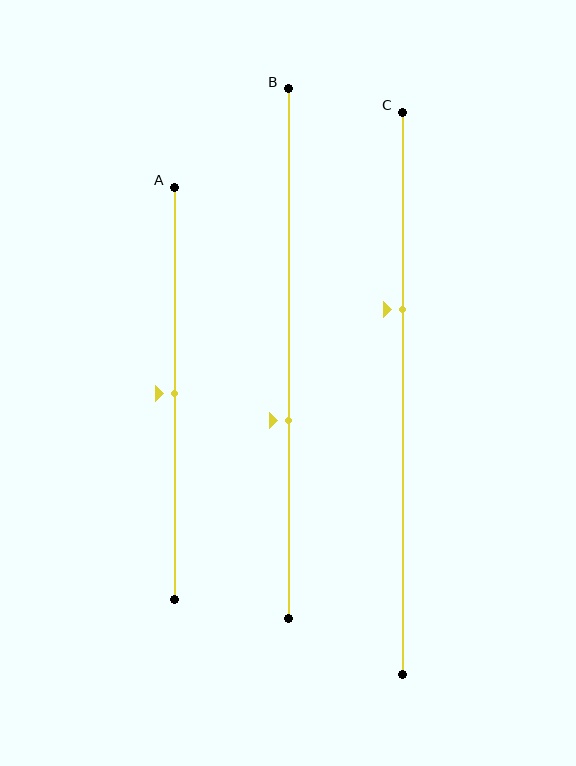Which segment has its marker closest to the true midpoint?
Segment A has its marker closest to the true midpoint.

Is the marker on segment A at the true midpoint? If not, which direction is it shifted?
Yes, the marker on segment A is at the true midpoint.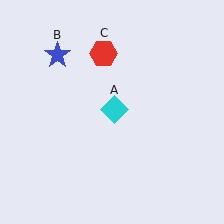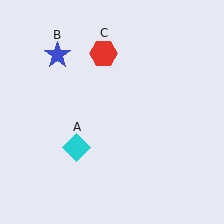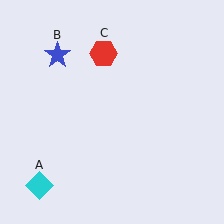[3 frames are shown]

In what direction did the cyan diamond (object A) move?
The cyan diamond (object A) moved down and to the left.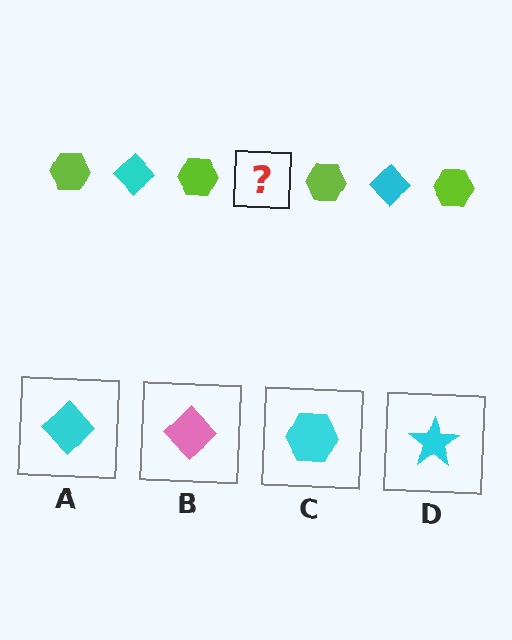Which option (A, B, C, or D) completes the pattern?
A.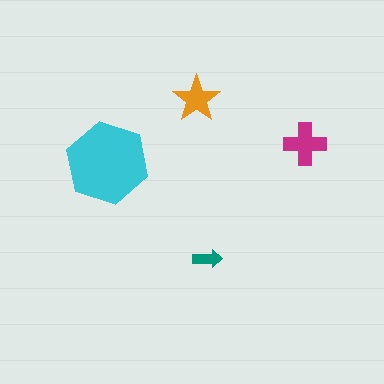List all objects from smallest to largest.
The teal arrow, the orange star, the magenta cross, the cyan hexagon.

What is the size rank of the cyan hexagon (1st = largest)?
1st.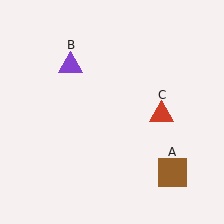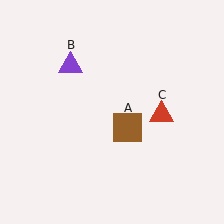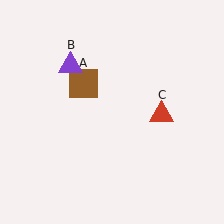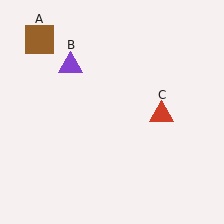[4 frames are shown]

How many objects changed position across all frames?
1 object changed position: brown square (object A).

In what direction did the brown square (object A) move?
The brown square (object A) moved up and to the left.